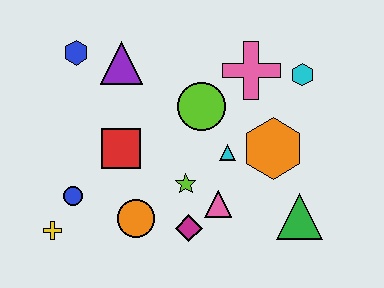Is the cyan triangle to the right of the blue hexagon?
Yes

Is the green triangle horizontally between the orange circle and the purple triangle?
No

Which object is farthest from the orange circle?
The cyan hexagon is farthest from the orange circle.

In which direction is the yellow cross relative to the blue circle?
The yellow cross is below the blue circle.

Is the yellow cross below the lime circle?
Yes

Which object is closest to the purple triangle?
The blue hexagon is closest to the purple triangle.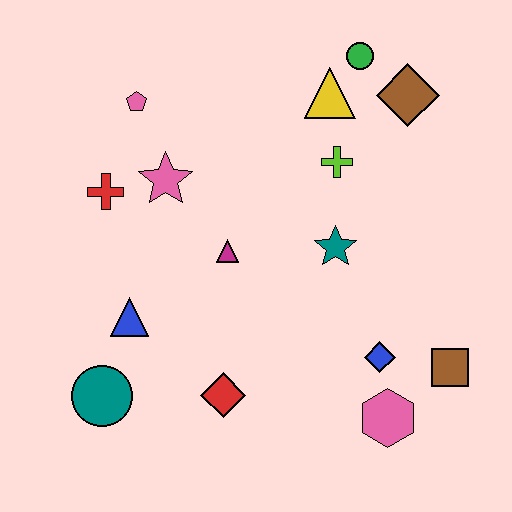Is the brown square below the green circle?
Yes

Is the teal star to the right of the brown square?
No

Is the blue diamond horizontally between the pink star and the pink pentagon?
No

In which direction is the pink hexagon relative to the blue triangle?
The pink hexagon is to the right of the blue triangle.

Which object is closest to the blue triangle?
The teal circle is closest to the blue triangle.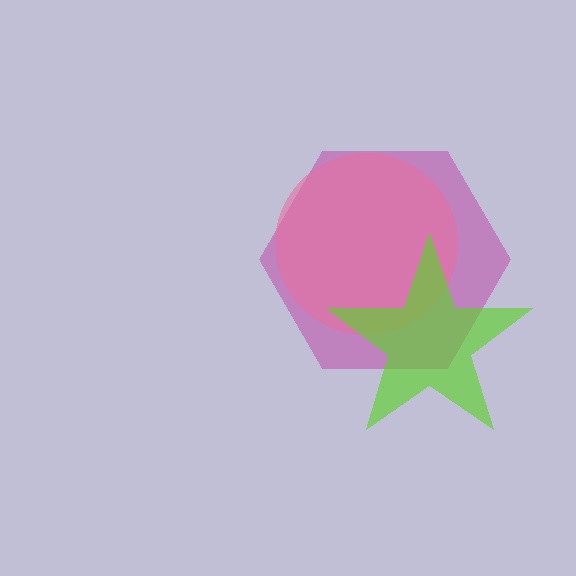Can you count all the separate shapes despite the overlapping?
Yes, there are 3 separate shapes.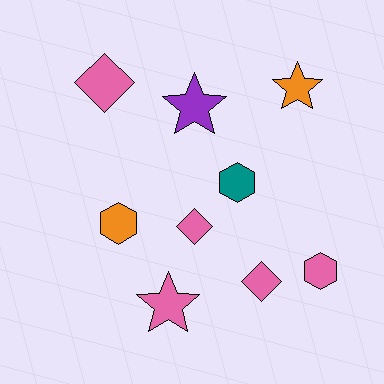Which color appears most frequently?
Pink, with 5 objects.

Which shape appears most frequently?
Star, with 3 objects.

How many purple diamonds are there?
There are no purple diamonds.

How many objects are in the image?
There are 9 objects.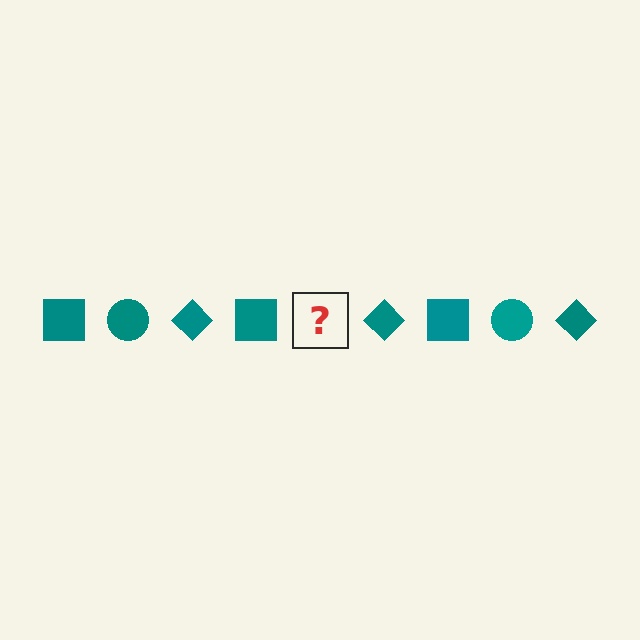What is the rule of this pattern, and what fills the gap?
The rule is that the pattern cycles through square, circle, diamond shapes in teal. The gap should be filled with a teal circle.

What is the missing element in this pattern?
The missing element is a teal circle.